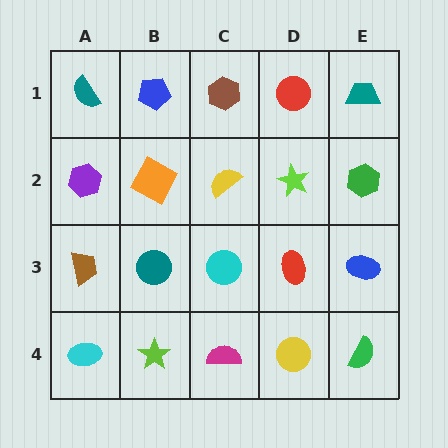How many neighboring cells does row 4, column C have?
3.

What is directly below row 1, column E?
A green hexagon.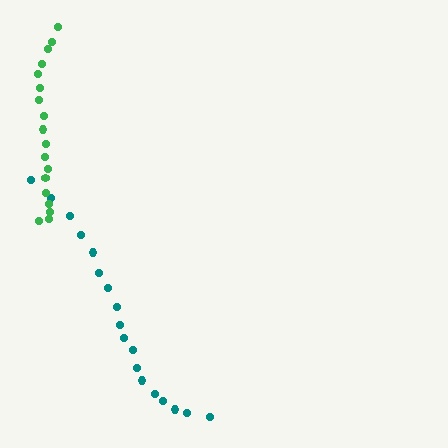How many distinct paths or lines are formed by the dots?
There are 2 distinct paths.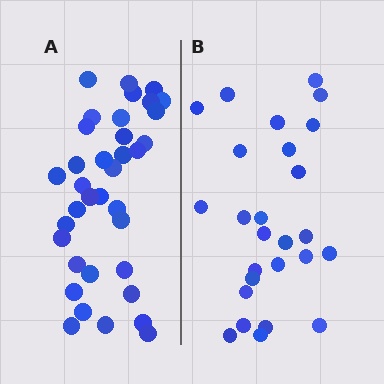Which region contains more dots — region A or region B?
Region A (the left region) has more dots.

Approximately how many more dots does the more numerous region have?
Region A has roughly 10 or so more dots than region B.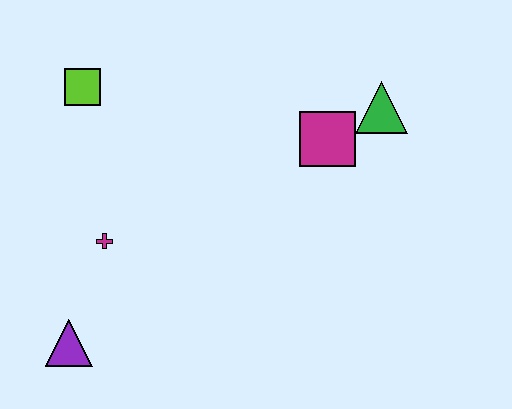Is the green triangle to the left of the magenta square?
No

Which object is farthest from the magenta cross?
The green triangle is farthest from the magenta cross.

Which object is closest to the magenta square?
The green triangle is closest to the magenta square.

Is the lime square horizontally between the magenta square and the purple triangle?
Yes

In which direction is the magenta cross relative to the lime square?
The magenta cross is below the lime square.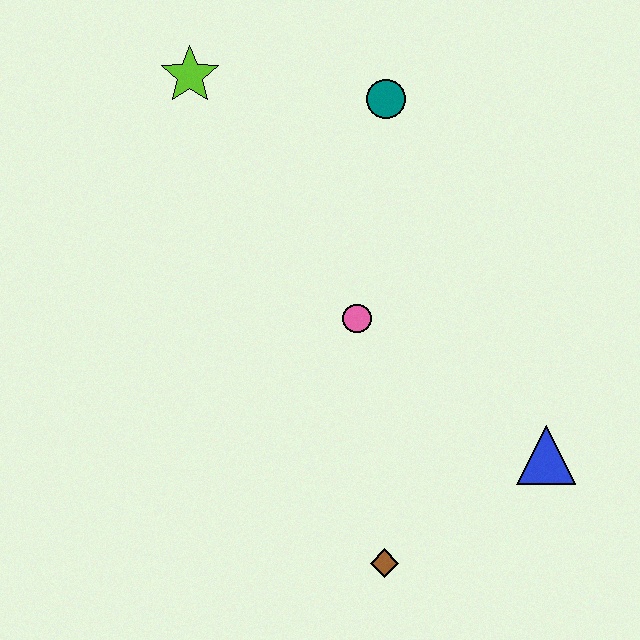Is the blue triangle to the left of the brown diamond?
No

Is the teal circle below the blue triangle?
No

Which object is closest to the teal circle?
The lime star is closest to the teal circle.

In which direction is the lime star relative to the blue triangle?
The lime star is above the blue triangle.